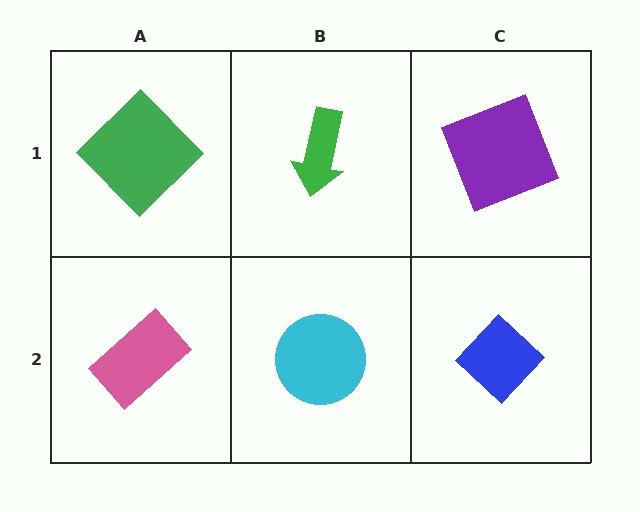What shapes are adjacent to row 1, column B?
A cyan circle (row 2, column B), a green diamond (row 1, column A), a purple square (row 1, column C).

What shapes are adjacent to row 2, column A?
A green diamond (row 1, column A), a cyan circle (row 2, column B).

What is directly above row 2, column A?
A green diamond.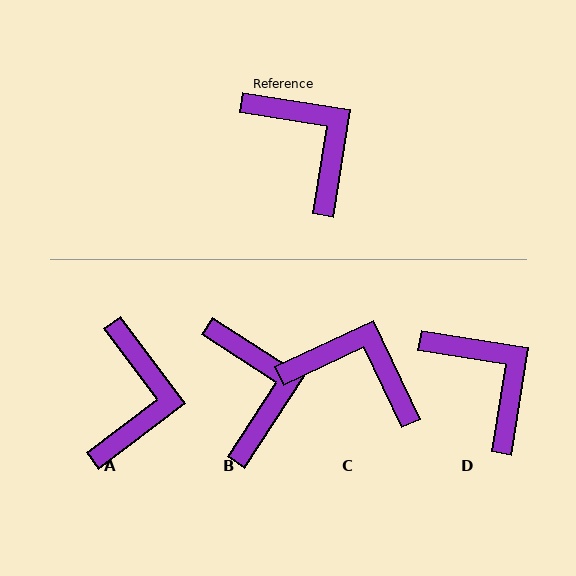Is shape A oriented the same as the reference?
No, it is off by about 44 degrees.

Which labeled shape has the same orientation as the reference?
D.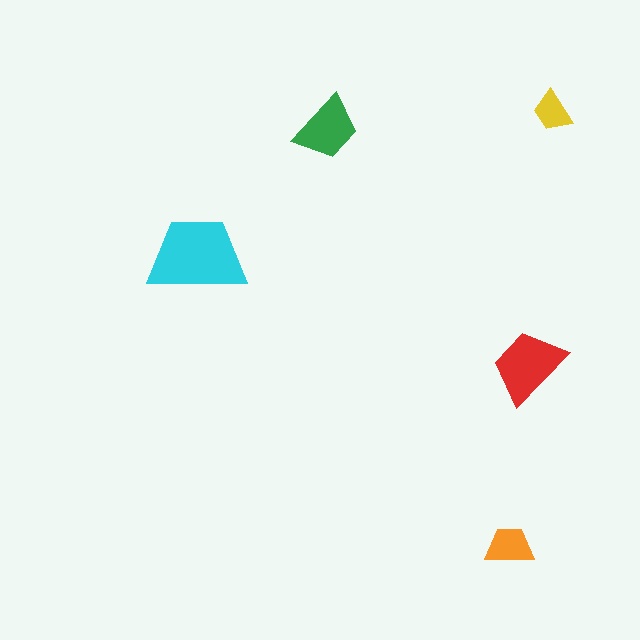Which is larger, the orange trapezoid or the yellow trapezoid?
The orange one.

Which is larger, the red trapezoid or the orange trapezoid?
The red one.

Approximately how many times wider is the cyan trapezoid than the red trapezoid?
About 1.5 times wider.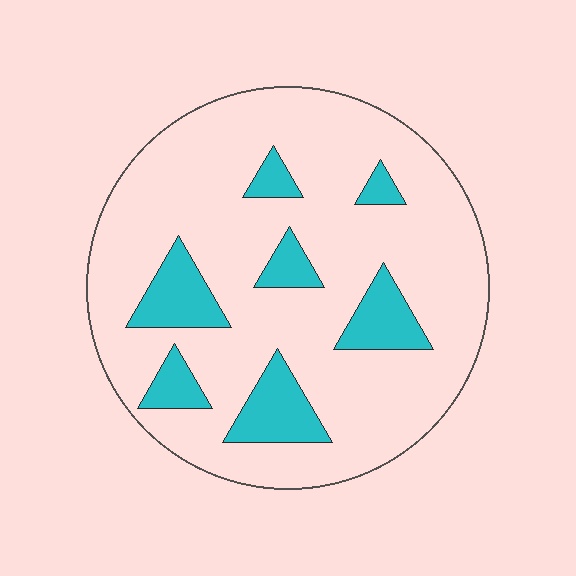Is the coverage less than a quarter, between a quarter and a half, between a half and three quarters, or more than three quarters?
Less than a quarter.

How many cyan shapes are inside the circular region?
7.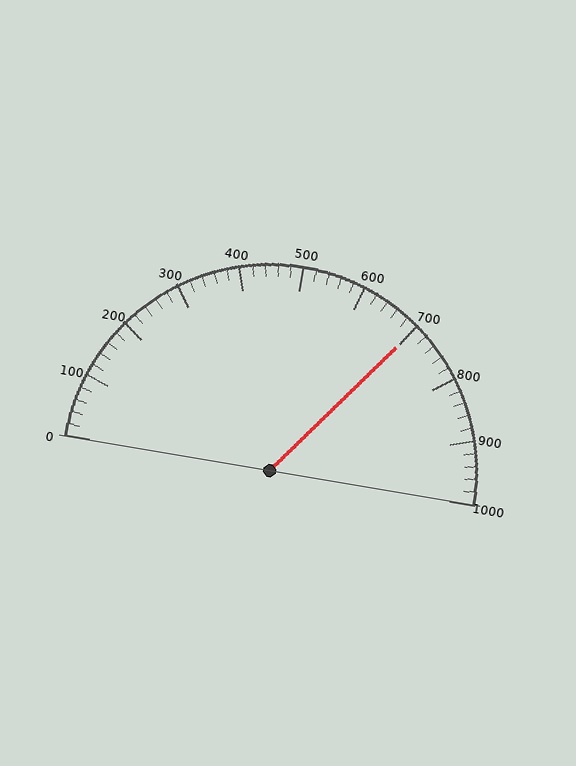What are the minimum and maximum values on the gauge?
The gauge ranges from 0 to 1000.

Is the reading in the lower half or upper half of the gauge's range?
The reading is in the upper half of the range (0 to 1000).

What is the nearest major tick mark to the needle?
The nearest major tick mark is 700.